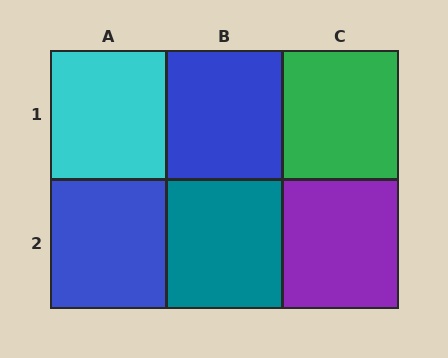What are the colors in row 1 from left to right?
Cyan, blue, green.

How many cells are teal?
1 cell is teal.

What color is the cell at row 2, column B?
Teal.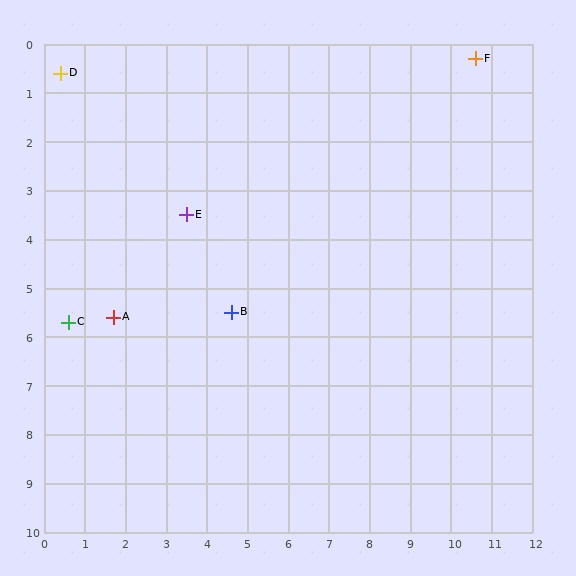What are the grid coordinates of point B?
Point B is at approximately (4.6, 5.5).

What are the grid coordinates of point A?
Point A is at approximately (1.7, 5.6).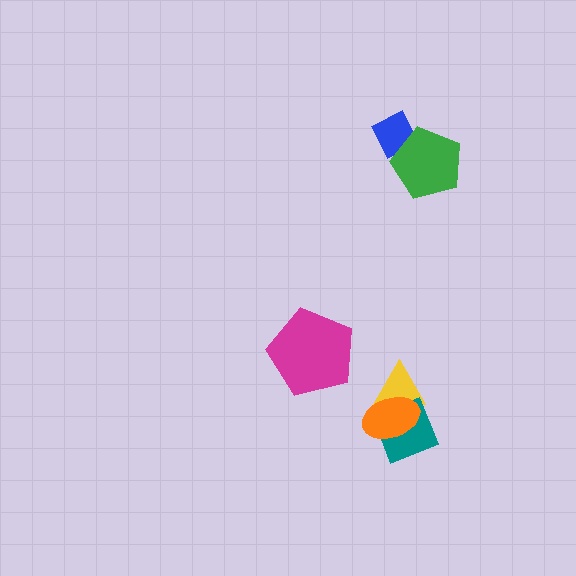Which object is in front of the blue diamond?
The green pentagon is in front of the blue diamond.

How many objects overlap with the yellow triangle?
2 objects overlap with the yellow triangle.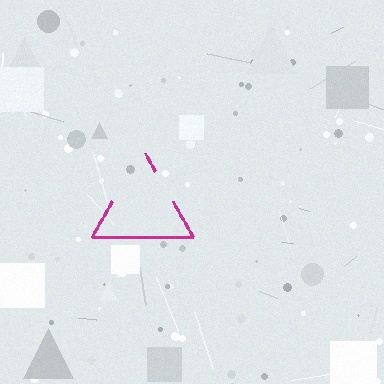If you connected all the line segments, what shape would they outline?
They would outline a triangle.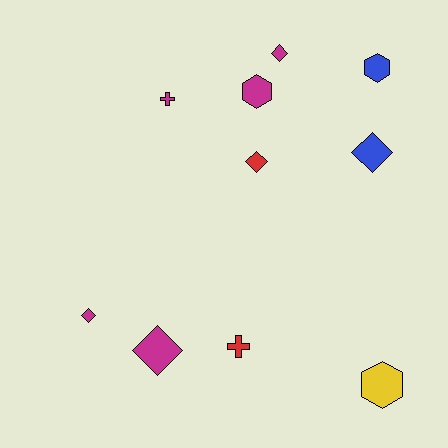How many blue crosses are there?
There are no blue crosses.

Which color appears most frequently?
Magenta, with 5 objects.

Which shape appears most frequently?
Diamond, with 5 objects.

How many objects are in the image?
There are 10 objects.